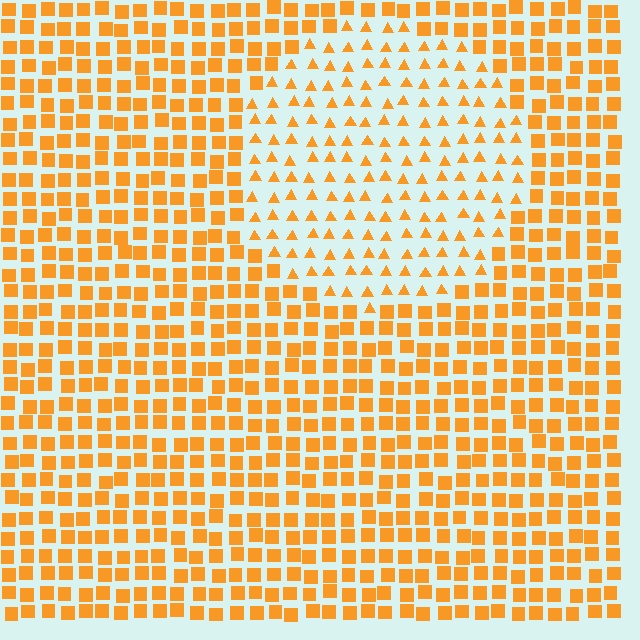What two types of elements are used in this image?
The image uses triangles inside the circle region and squares outside it.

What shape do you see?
I see a circle.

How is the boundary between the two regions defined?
The boundary is defined by a change in element shape: triangles inside vs. squares outside. All elements share the same color and spacing.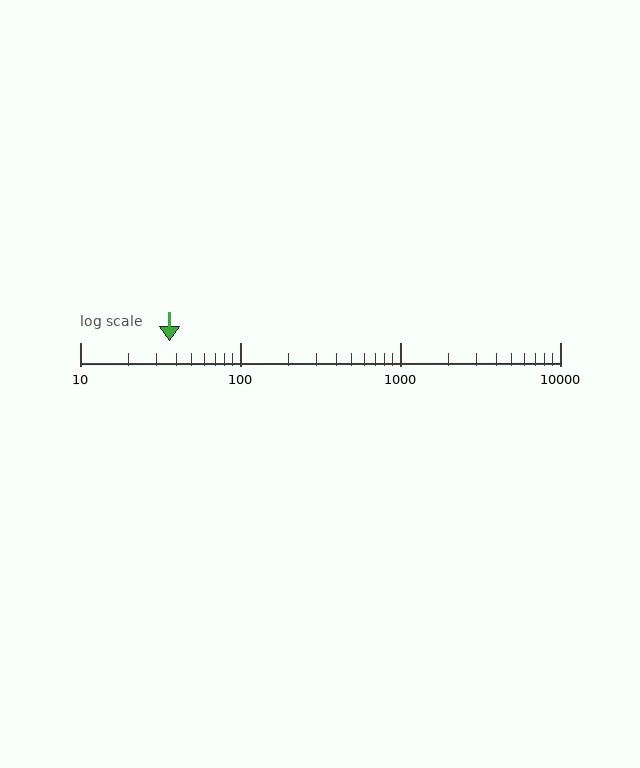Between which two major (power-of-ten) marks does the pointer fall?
The pointer is between 10 and 100.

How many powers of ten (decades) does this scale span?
The scale spans 3 decades, from 10 to 10000.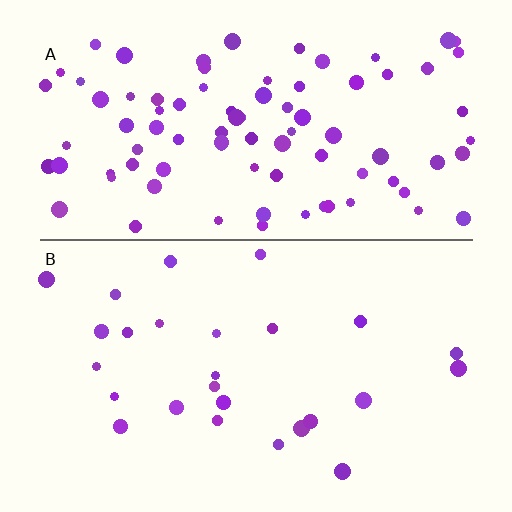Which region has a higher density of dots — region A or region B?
A (the top).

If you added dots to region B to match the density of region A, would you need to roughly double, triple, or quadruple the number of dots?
Approximately triple.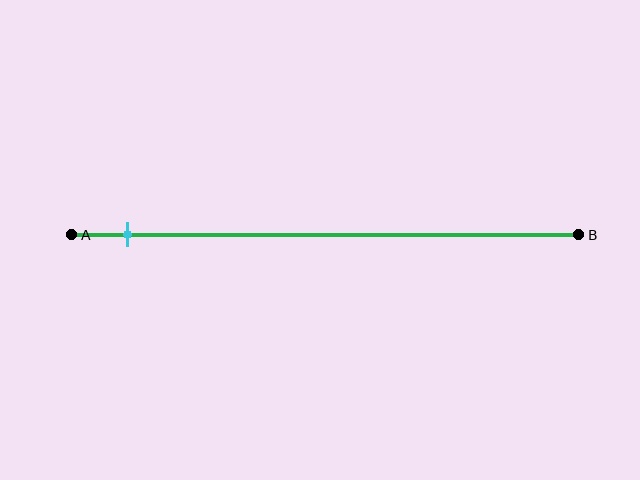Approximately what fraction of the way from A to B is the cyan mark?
The cyan mark is approximately 10% of the way from A to B.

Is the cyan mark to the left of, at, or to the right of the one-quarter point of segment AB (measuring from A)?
The cyan mark is to the left of the one-quarter point of segment AB.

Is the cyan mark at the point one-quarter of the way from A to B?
No, the mark is at about 10% from A, not at the 25% one-quarter point.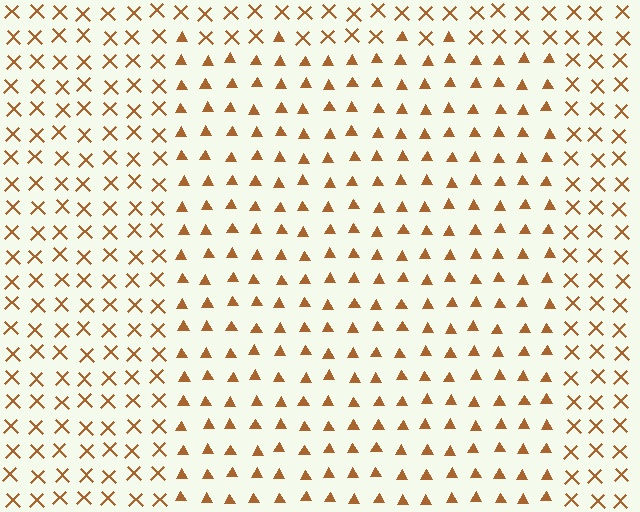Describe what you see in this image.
The image is filled with small brown elements arranged in a uniform grid. A rectangle-shaped region contains triangles, while the surrounding area contains X marks. The boundary is defined purely by the change in element shape.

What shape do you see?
I see a rectangle.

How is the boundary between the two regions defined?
The boundary is defined by a change in element shape: triangles inside vs. X marks outside. All elements share the same color and spacing.